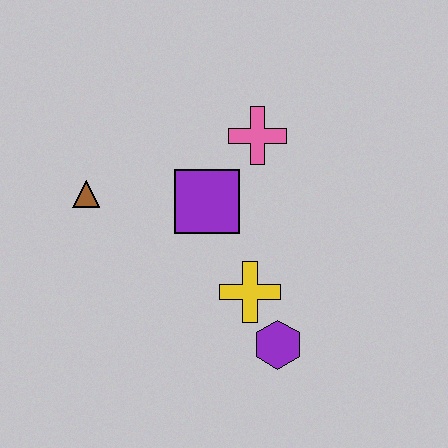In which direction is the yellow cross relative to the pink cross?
The yellow cross is below the pink cross.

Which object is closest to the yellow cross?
The purple hexagon is closest to the yellow cross.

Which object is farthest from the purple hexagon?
The brown triangle is farthest from the purple hexagon.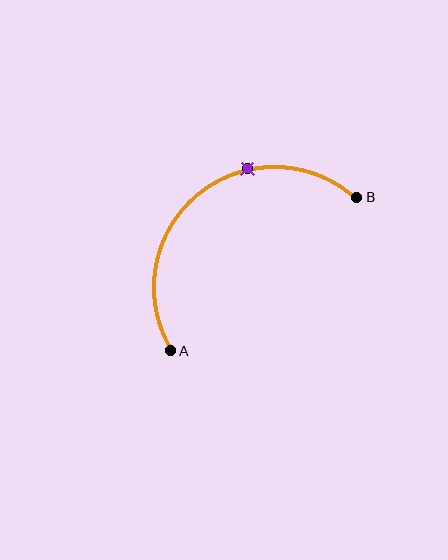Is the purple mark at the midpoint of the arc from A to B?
No. The purple mark lies on the arc but is closer to endpoint B. The arc midpoint would be at the point on the curve equidistant along the arc from both A and B.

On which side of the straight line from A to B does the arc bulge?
The arc bulges above and to the left of the straight line connecting A and B.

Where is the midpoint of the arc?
The arc midpoint is the point on the curve farthest from the straight line joining A and B. It sits above and to the left of that line.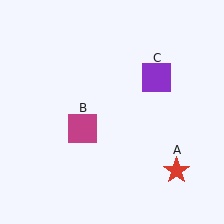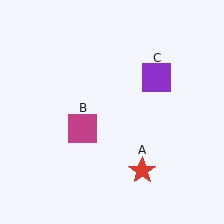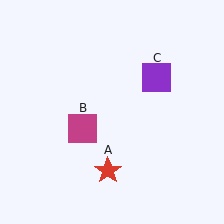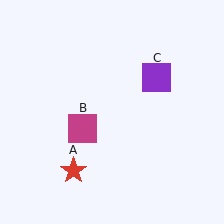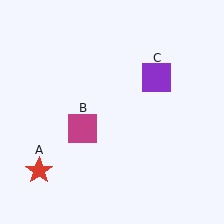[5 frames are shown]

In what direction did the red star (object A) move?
The red star (object A) moved left.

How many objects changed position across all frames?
1 object changed position: red star (object A).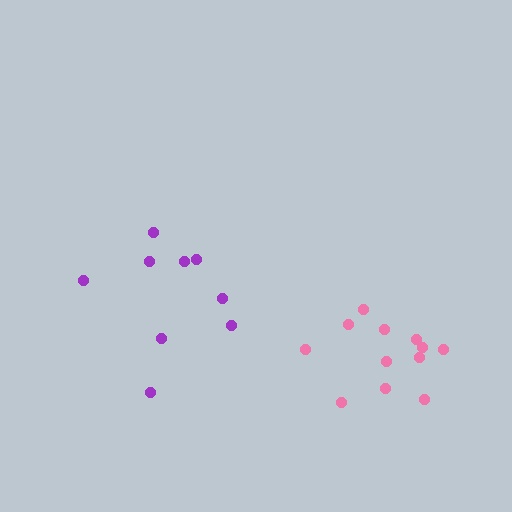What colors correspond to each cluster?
The clusters are colored: pink, purple.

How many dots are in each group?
Group 1: 12 dots, Group 2: 9 dots (21 total).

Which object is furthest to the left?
The purple cluster is leftmost.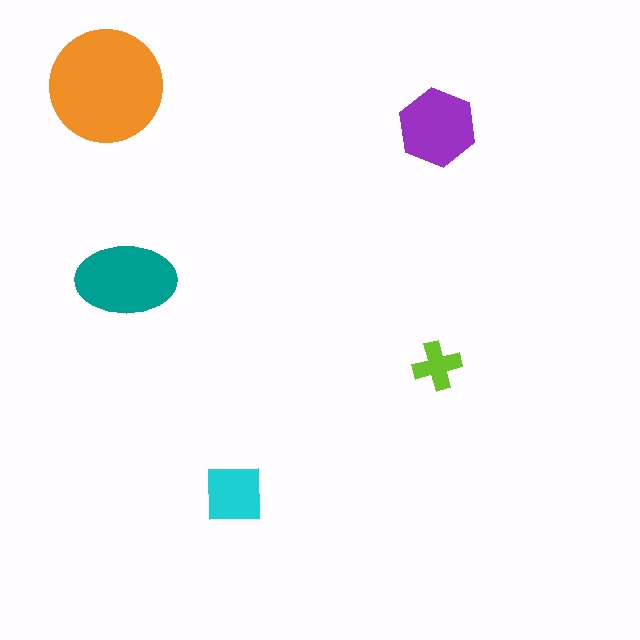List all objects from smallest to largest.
The lime cross, the cyan square, the purple hexagon, the teal ellipse, the orange circle.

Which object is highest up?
The orange circle is topmost.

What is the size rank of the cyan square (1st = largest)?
4th.